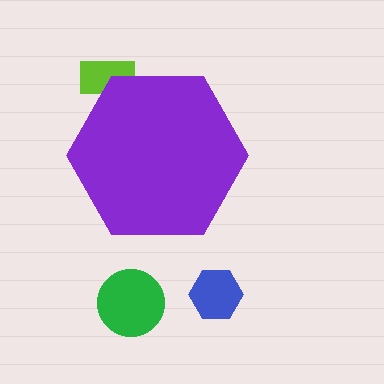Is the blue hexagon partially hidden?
No, the blue hexagon is fully visible.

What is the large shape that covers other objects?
A purple hexagon.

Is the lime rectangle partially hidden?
Yes, the lime rectangle is partially hidden behind the purple hexagon.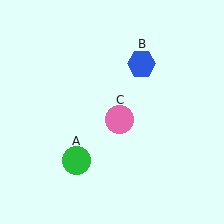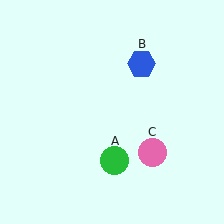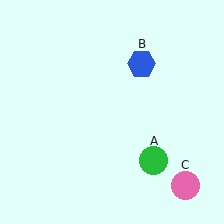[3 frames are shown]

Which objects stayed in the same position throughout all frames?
Blue hexagon (object B) remained stationary.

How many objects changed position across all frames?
2 objects changed position: green circle (object A), pink circle (object C).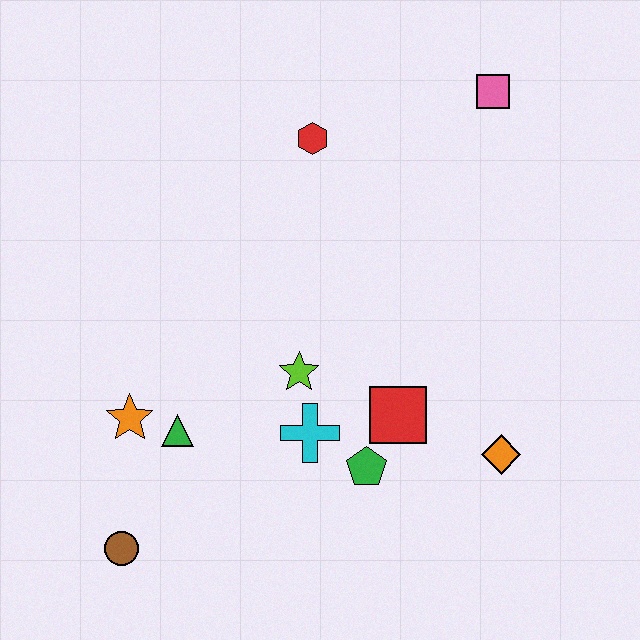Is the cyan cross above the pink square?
No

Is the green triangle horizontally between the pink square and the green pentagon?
No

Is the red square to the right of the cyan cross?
Yes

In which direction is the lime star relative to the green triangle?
The lime star is to the right of the green triangle.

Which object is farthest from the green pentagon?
The pink square is farthest from the green pentagon.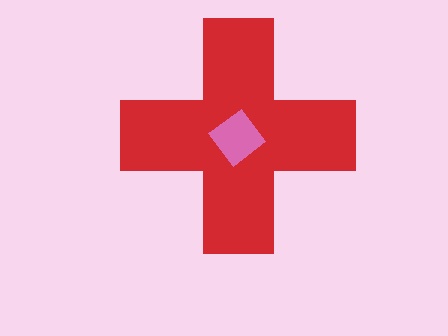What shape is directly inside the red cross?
The pink diamond.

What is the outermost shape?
The red cross.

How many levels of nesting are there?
2.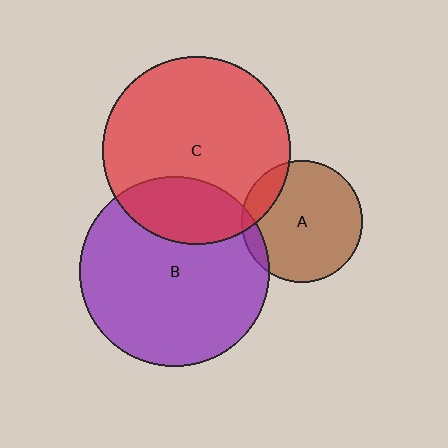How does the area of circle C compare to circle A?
Approximately 2.4 times.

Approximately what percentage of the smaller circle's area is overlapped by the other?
Approximately 15%.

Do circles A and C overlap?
Yes.